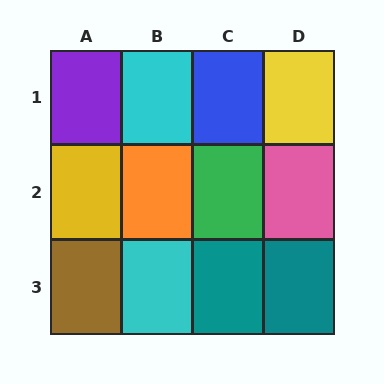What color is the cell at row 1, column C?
Blue.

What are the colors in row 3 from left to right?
Brown, cyan, teal, teal.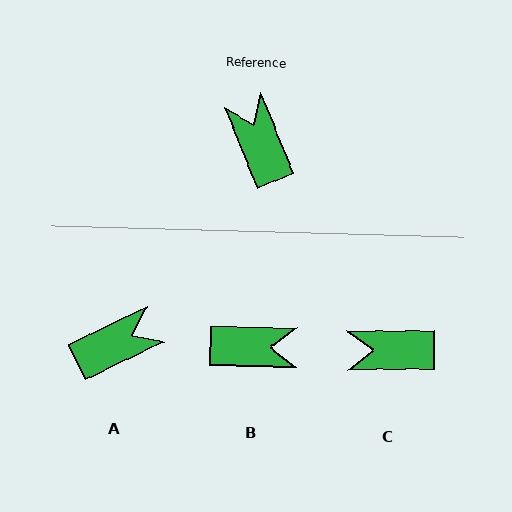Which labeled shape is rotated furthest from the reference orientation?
B, about 113 degrees away.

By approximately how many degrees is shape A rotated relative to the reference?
Approximately 86 degrees clockwise.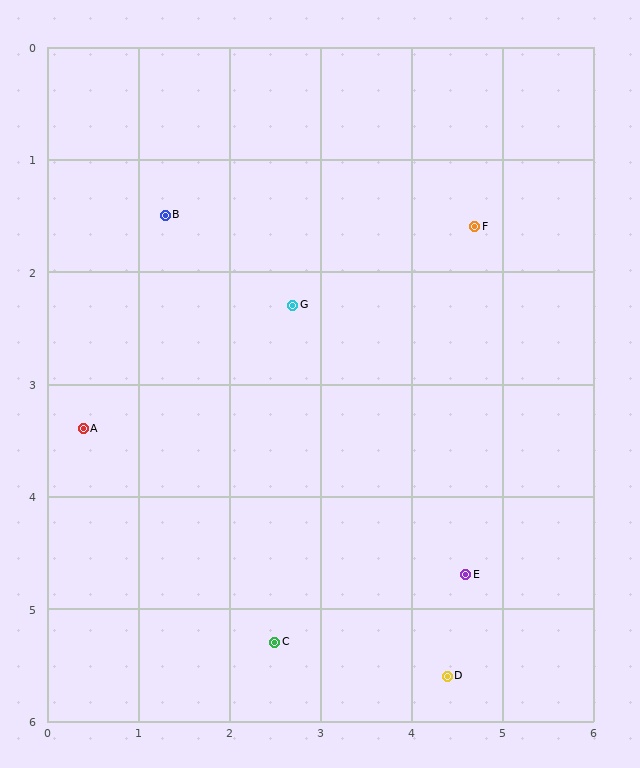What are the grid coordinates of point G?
Point G is at approximately (2.7, 2.3).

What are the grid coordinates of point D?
Point D is at approximately (4.4, 5.6).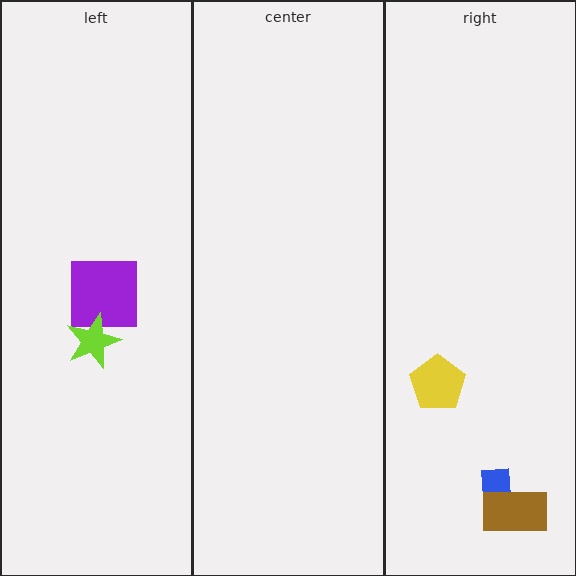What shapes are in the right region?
The yellow pentagon, the blue square, the brown rectangle.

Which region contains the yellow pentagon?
The right region.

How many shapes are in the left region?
2.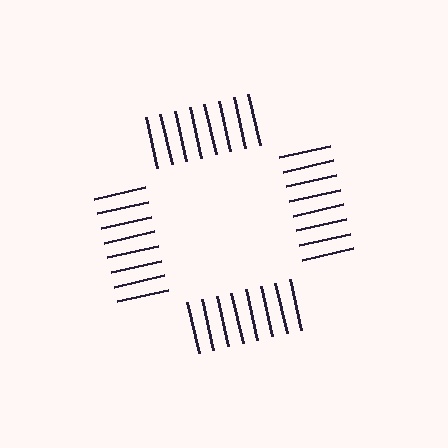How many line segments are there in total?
32 — 8 along each of the 4 edges.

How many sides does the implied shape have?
4 sides — the line-ends trace a square.